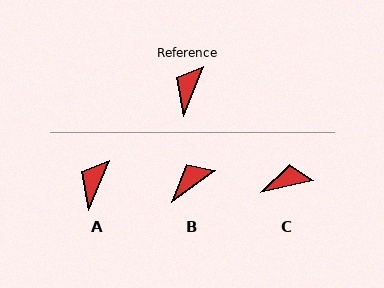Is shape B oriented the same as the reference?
No, it is off by about 32 degrees.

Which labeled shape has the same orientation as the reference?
A.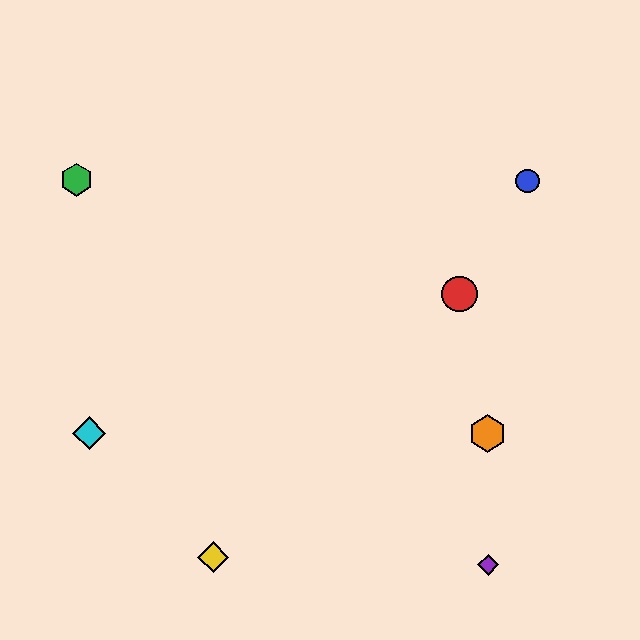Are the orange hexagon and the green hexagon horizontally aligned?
No, the orange hexagon is at y≈433 and the green hexagon is at y≈180.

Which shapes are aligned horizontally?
The orange hexagon, the cyan diamond are aligned horizontally.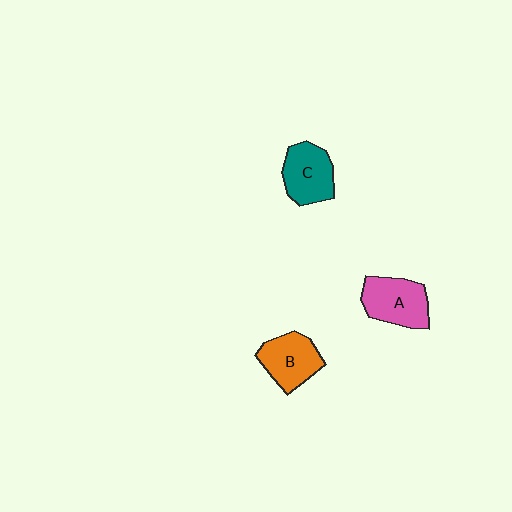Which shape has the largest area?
Shape A (pink).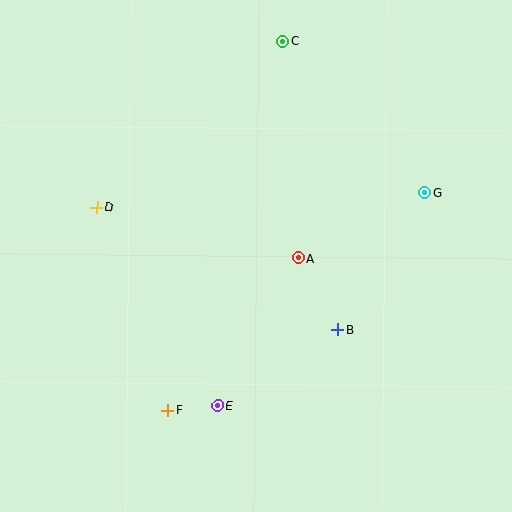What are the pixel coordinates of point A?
Point A is at (298, 258).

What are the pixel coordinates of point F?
Point F is at (168, 410).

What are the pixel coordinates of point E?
Point E is at (218, 405).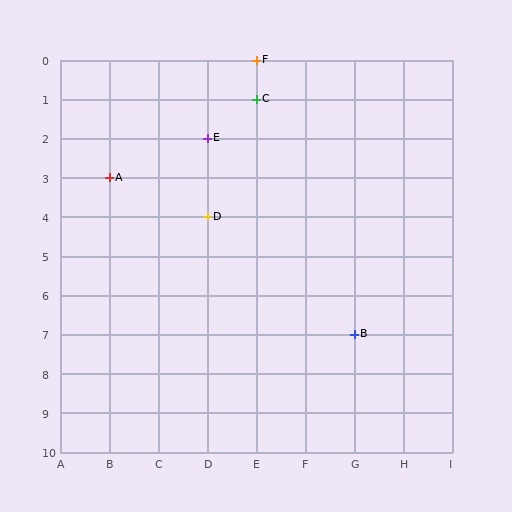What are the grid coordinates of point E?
Point E is at grid coordinates (D, 2).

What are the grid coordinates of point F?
Point F is at grid coordinates (E, 0).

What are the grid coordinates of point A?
Point A is at grid coordinates (B, 3).